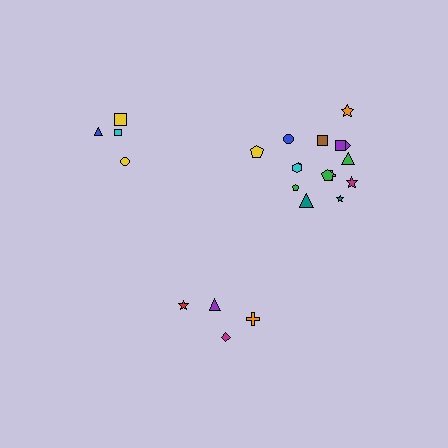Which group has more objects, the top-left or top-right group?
The top-right group.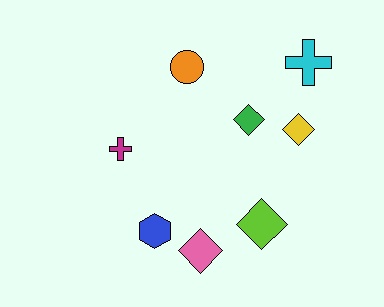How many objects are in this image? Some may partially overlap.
There are 8 objects.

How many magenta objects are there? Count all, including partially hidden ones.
There is 1 magenta object.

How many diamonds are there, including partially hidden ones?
There are 4 diamonds.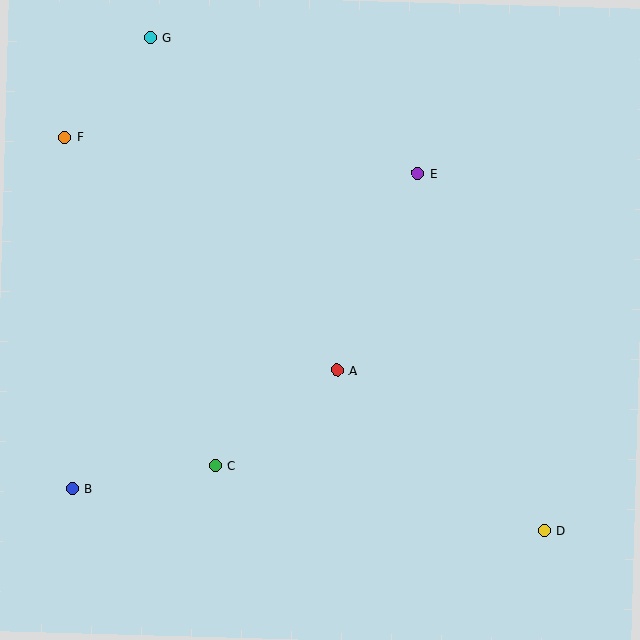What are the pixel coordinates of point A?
Point A is at (337, 370).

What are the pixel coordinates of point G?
Point G is at (150, 37).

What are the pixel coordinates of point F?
Point F is at (65, 137).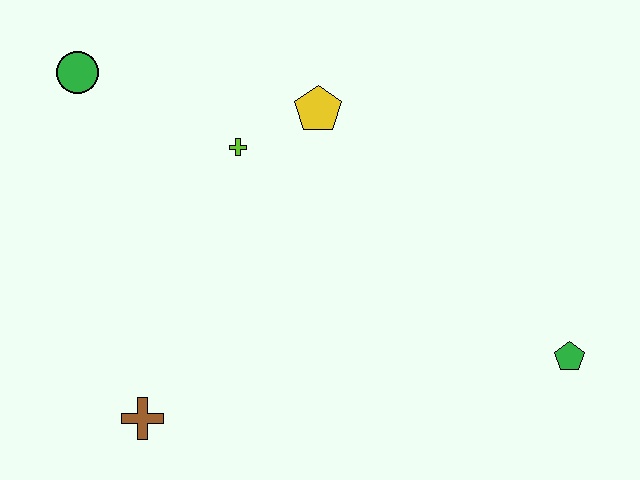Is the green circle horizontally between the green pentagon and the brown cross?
No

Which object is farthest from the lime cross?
The green pentagon is farthest from the lime cross.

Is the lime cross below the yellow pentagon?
Yes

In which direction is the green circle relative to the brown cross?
The green circle is above the brown cross.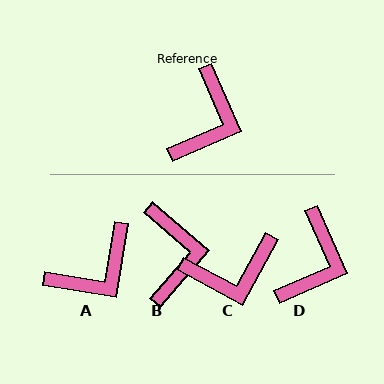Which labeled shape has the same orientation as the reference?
D.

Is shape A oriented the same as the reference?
No, it is off by about 33 degrees.